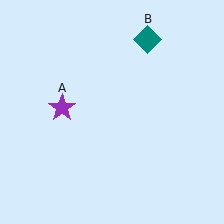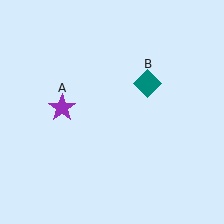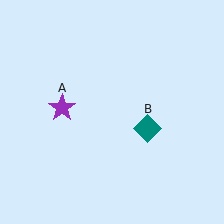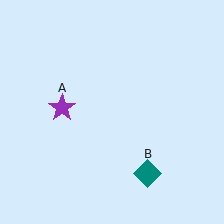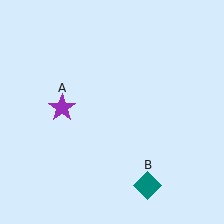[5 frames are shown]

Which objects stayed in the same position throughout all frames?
Purple star (object A) remained stationary.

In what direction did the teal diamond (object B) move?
The teal diamond (object B) moved down.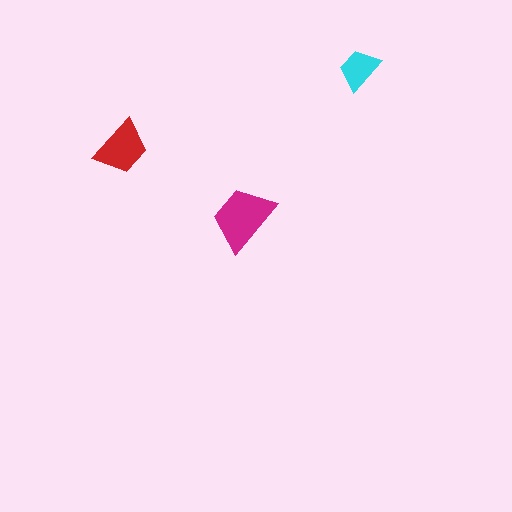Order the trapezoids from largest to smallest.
the magenta one, the red one, the cyan one.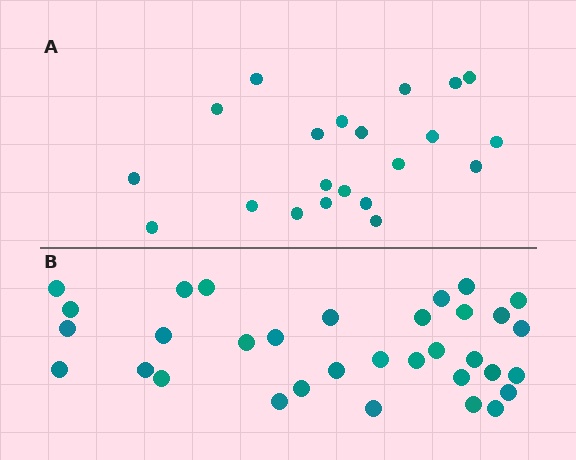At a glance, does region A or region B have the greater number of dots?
Region B (the bottom region) has more dots.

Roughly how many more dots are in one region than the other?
Region B has roughly 12 or so more dots than region A.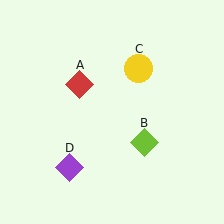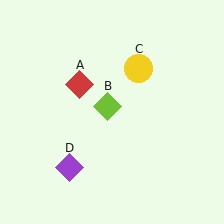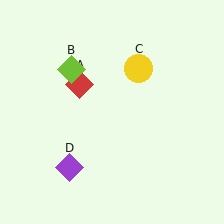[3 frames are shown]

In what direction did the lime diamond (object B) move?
The lime diamond (object B) moved up and to the left.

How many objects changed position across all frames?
1 object changed position: lime diamond (object B).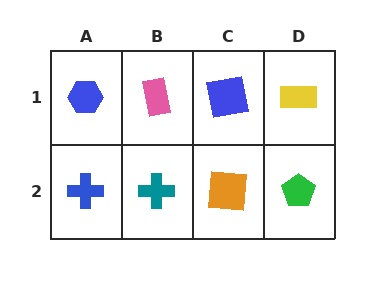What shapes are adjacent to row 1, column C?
An orange square (row 2, column C), a pink rectangle (row 1, column B), a yellow rectangle (row 1, column D).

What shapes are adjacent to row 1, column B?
A teal cross (row 2, column B), a blue hexagon (row 1, column A), a blue square (row 1, column C).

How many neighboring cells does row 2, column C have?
3.